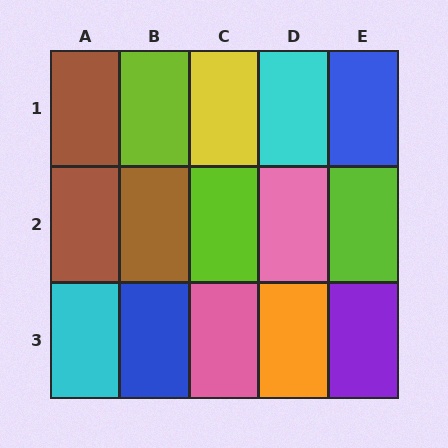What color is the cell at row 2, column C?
Lime.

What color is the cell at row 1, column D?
Cyan.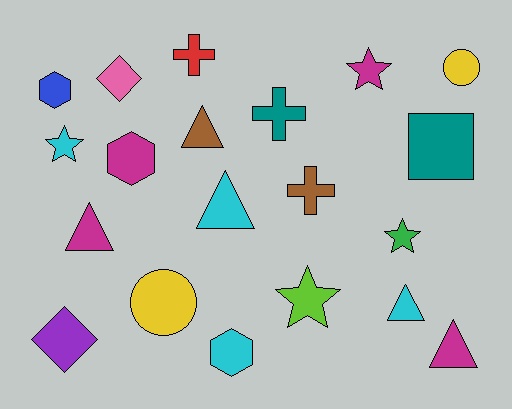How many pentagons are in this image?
There are no pentagons.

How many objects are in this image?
There are 20 objects.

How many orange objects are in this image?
There are no orange objects.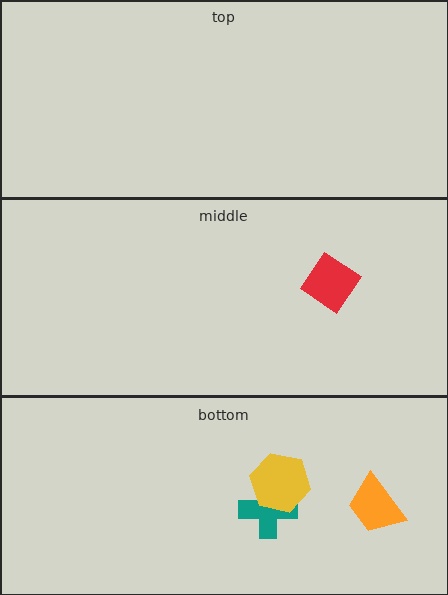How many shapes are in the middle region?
1.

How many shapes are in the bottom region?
3.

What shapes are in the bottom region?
The teal cross, the orange trapezoid, the yellow hexagon.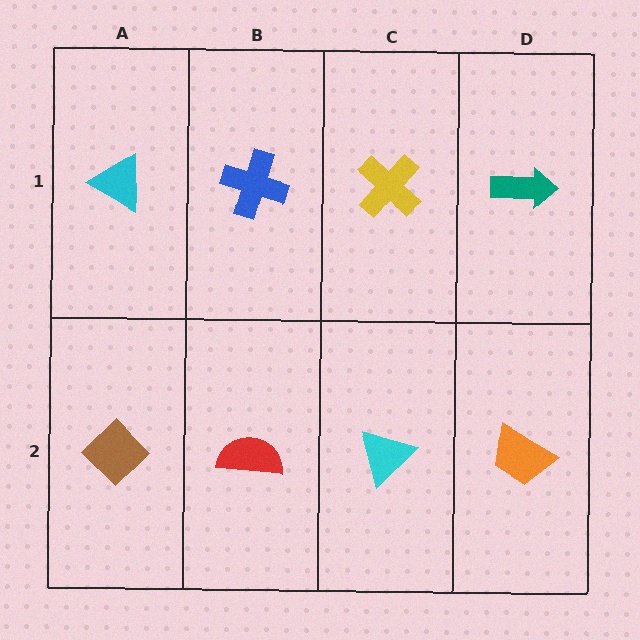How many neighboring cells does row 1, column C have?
3.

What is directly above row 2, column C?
A yellow cross.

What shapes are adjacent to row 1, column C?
A cyan triangle (row 2, column C), a blue cross (row 1, column B), a teal arrow (row 1, column D).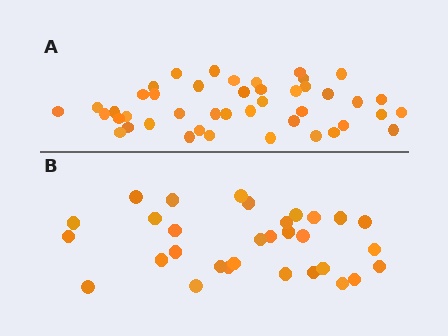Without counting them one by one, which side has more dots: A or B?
Region A (the top region) has more dots.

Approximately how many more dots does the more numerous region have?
Region A has approximately 15 more dots than region B.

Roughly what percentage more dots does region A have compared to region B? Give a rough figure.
About 40% more.